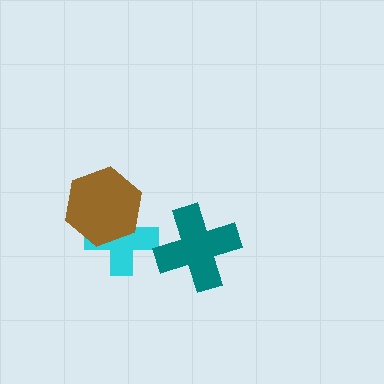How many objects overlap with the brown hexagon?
1 object overlaps with the brown hexagon.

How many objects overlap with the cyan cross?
1 object overlaps with the cyan cross.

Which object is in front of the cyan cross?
The brown hexagon is in front of the cyan cross.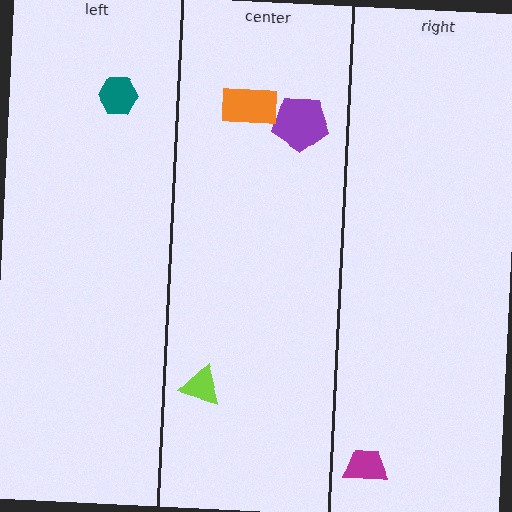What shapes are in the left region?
The teal hexagon.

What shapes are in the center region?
The purple pentagon, the orange rectangle, the lime triangle.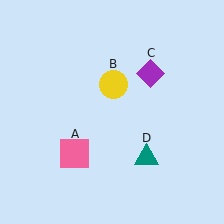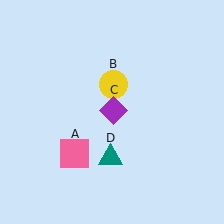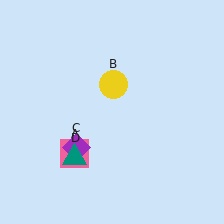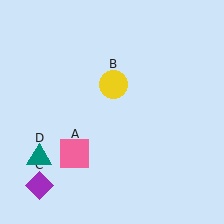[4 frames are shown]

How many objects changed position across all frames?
2 objects changed position: purple diamond (object C), teal triangle (object D).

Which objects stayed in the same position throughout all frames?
Pink square (object A) and yellow circle (object B) remained stationary.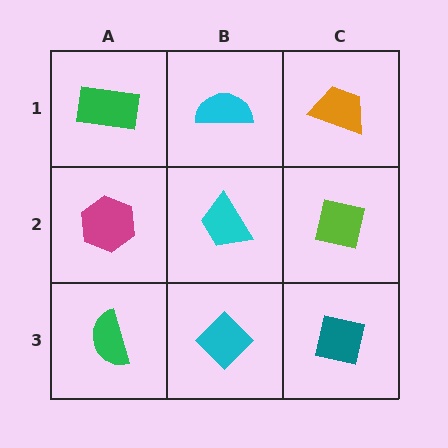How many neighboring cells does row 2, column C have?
3.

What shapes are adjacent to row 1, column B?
A cyan trapezoid (row 2, column B), a green rectangle (row 1, column A), an orange trapezoid (row 1, column C).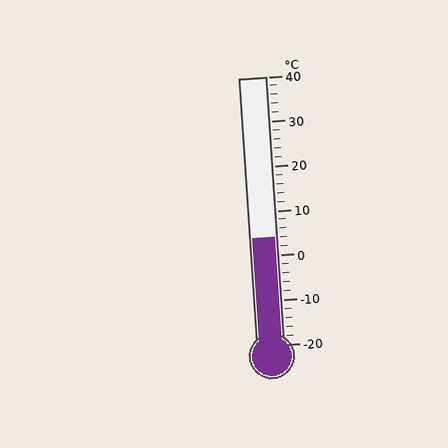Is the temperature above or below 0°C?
The temperature is above 0°C.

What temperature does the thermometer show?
The thermometer shows approximately 4°C.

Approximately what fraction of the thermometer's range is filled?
The thermometer is filled to approximately 40% of its range.